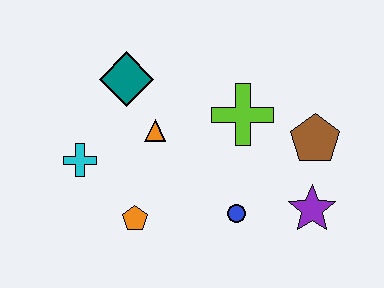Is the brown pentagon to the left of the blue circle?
No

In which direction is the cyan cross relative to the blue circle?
The cyan cross is to the left of the blue circle.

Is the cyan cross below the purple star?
No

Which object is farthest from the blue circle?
The teal diamond is farthest from the blue circle.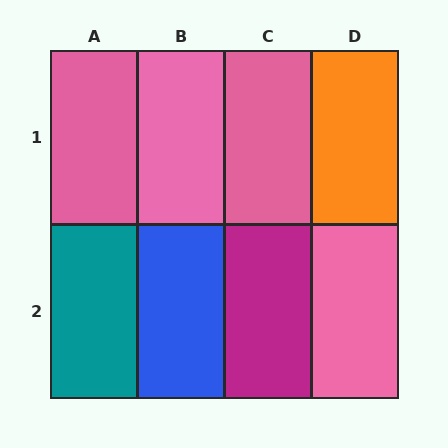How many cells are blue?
1 cell is blue.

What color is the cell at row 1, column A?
Pink.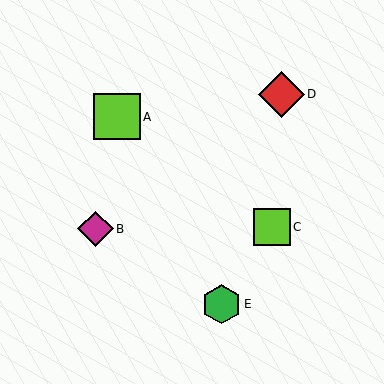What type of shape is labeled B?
Shape B is a magenta diamond.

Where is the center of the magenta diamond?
The center of the magenta diamond is at (95, 229).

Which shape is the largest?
The lime square (labeled A) is the largest.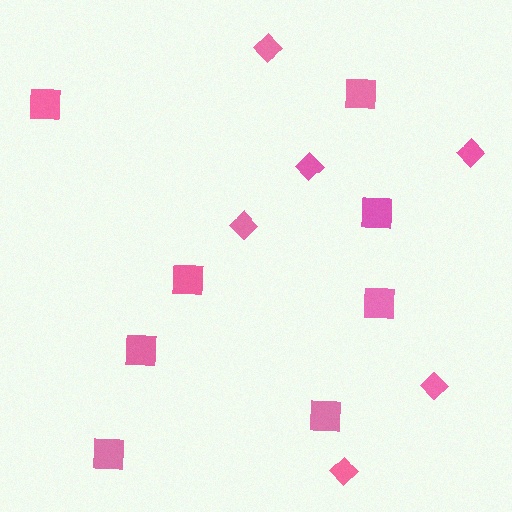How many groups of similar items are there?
There are 2 groups: one group of squares (8) and one group of diamonds (6).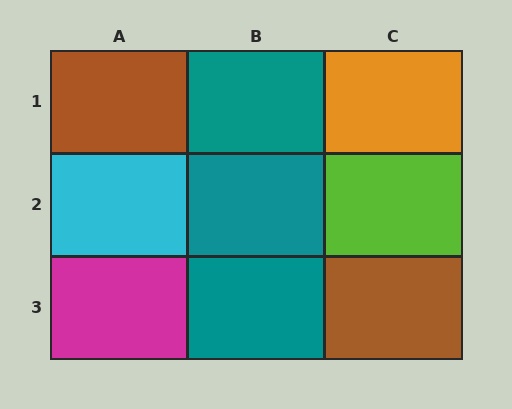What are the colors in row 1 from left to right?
Brown, teal, orange.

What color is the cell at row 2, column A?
Cyan.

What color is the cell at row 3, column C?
Brown.